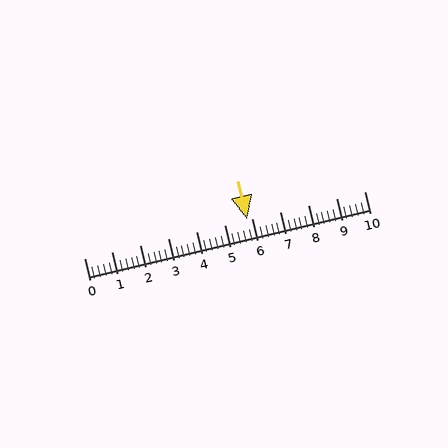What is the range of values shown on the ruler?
The ruler shows values from 0 to 10.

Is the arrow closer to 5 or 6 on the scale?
The arrow is closer to 6.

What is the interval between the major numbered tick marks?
The major tick marks are spaced 1 units apart.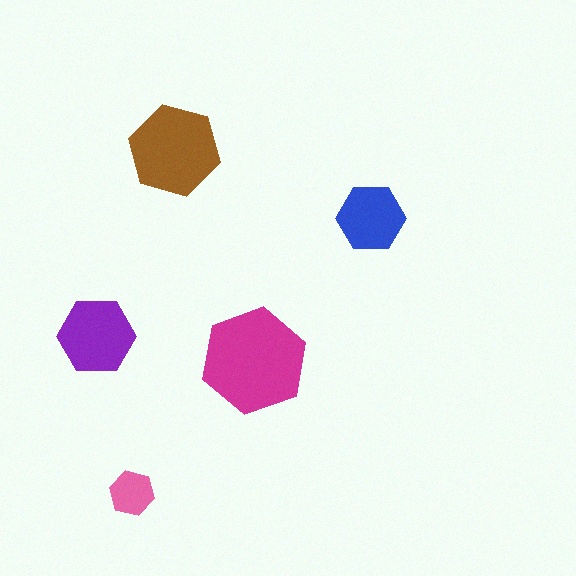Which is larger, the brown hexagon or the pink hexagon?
The brown one.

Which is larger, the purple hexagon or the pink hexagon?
The purple one.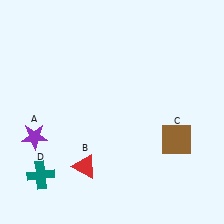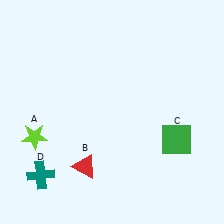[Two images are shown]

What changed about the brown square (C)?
In Image 1, C is brown. In Image 2, it changed to green.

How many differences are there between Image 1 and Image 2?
There are 2 differences between the two images.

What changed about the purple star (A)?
In Image 1, A is purple. In Image 2, it changed to lime.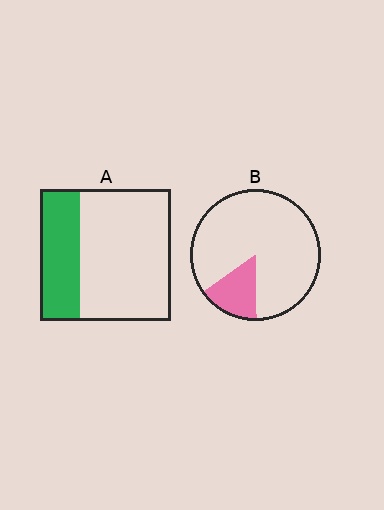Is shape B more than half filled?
No.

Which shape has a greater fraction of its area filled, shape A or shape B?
Shape A.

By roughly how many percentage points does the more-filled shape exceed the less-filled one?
By roughly 15 percentage points (A over B).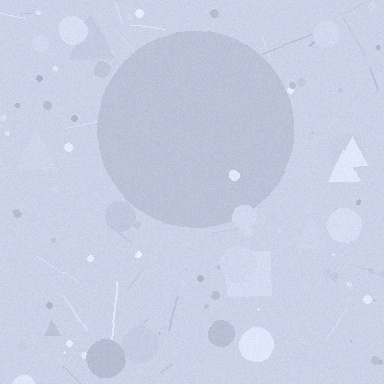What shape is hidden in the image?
A circle is hidden in the image.